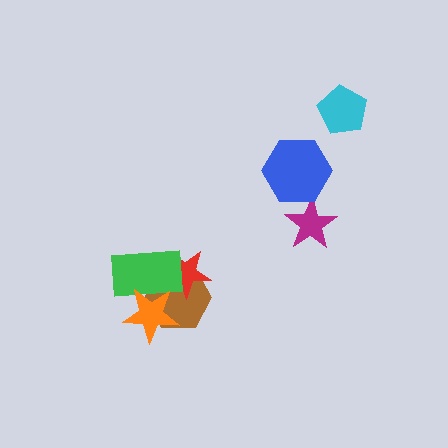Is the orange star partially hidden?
No, no other shape covers it.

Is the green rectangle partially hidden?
Yes, it is partially covered by another shape.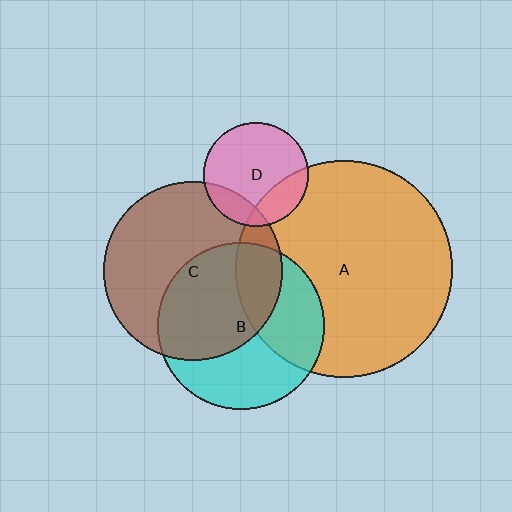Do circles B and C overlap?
Yes.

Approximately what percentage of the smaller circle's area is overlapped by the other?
Approximately 50%.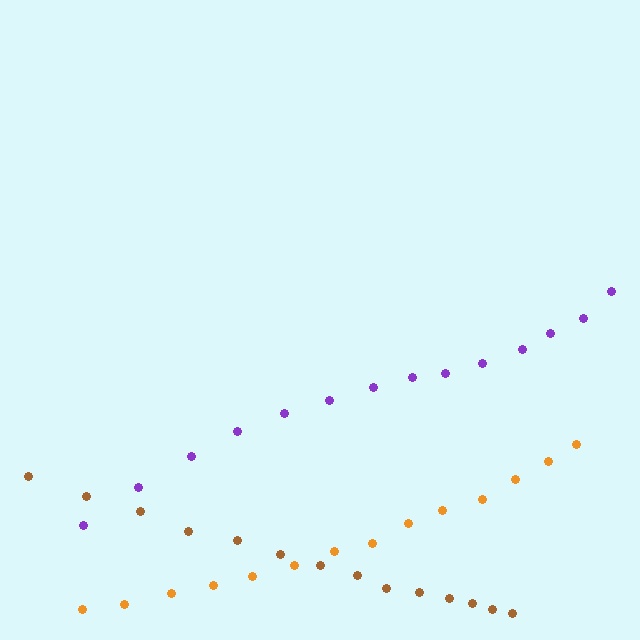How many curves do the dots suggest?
There are 3 distinct paths.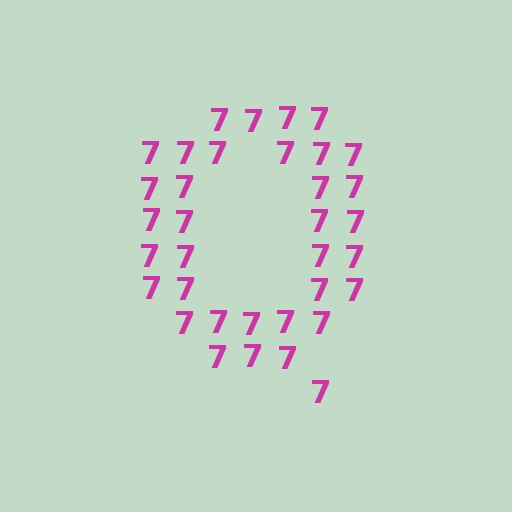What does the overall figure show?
The overall figure shows the letter Q.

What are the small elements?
The small elements are digit 7's.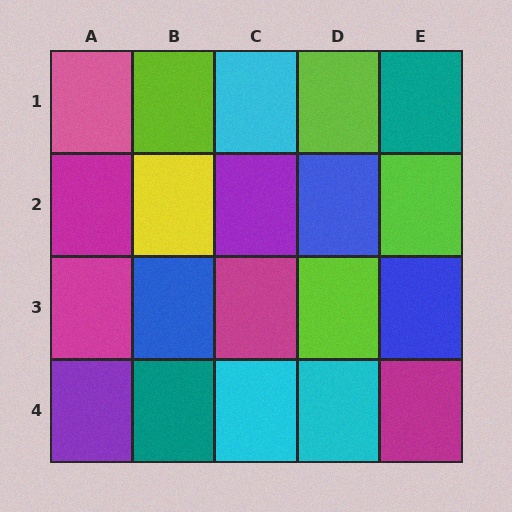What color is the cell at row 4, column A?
Purple.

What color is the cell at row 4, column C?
Cyan.